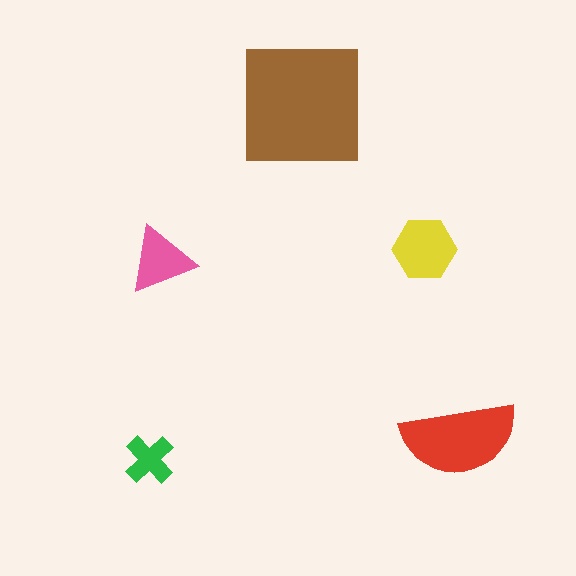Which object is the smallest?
The green cross.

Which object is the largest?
The brown square.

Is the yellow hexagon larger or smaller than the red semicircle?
Smaller.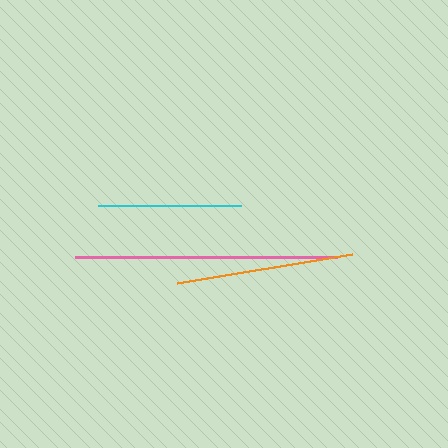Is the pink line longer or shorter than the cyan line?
The pink line is longer than the cyan line.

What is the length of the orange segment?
The orange segment is approximately 178 pixels long.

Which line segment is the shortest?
The cyan line is the shortest at approximately 143 pixels.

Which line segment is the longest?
The pink line is the longest at approximately 262 pixels.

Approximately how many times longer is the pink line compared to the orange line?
The pink line is approximately 1.5 times the length of the orange line.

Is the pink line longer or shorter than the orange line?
The pink line is longer than the orange line.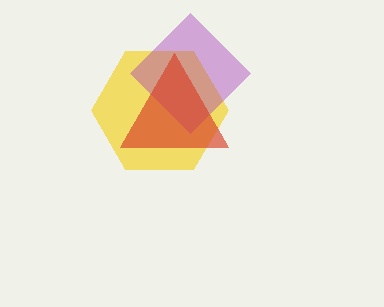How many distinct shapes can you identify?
There are 3 distinct shapes: a yellow hexagon, a purple diamond, a red triangle.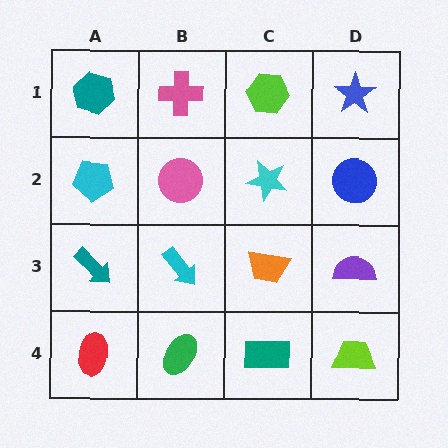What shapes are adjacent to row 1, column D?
A blue circle (row 2, column D), a lime hexagon (row 1, column C).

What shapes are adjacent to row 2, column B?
A pink cross (row 1, column B), a cyan arrow (row 3, column B), a cyan pentagon (row 2, column A), a cyan star (row 2, column C).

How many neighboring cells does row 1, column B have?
3.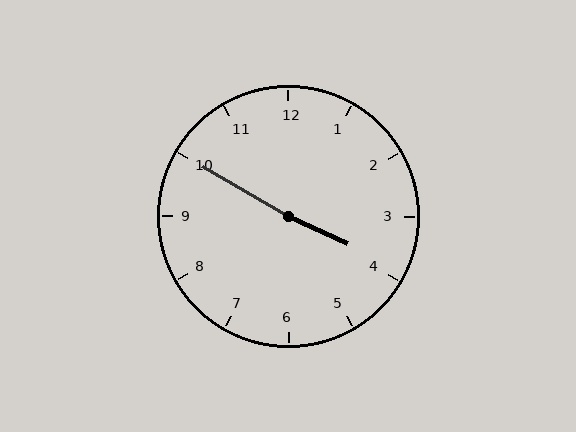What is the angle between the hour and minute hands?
Approximately 175 degrees.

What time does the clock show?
3:50.